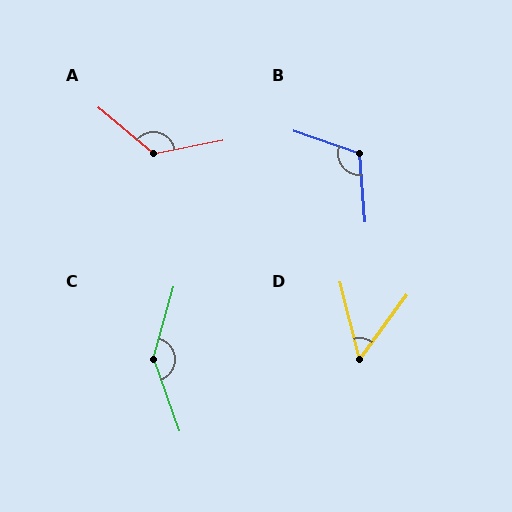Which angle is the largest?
C, at approximately 144 degrees.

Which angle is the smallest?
D, at approximately 50 degrees.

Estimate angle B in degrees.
Approximately 114 degrees.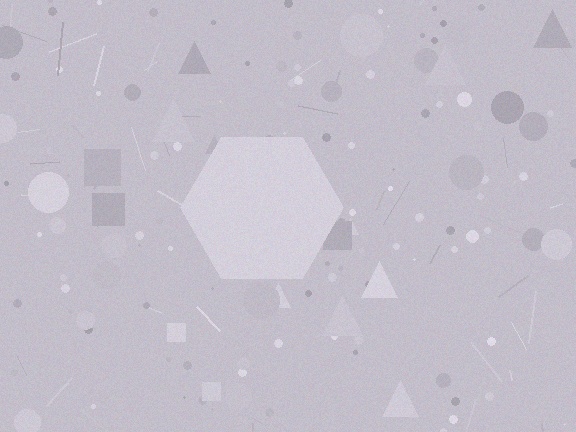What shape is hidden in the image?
A hexagon is hidden in the image.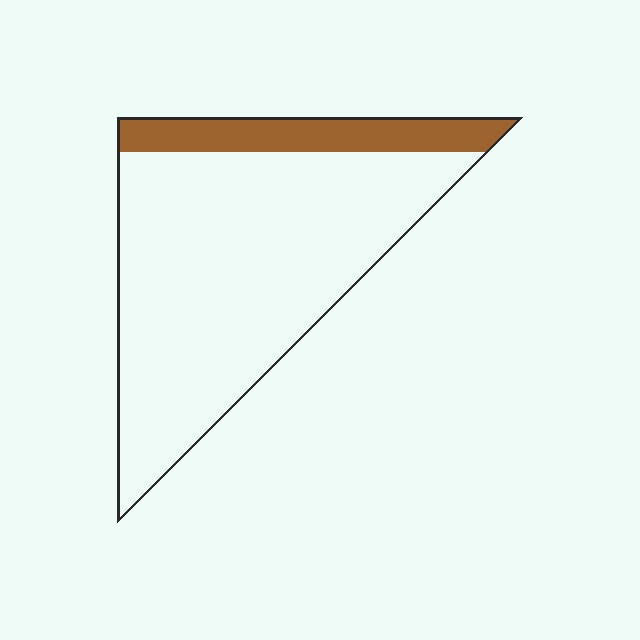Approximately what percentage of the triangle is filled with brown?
Approximately 15%.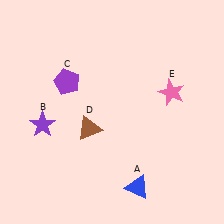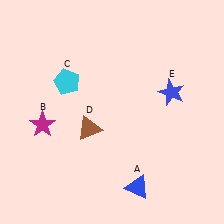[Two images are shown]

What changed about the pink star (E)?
In Image 1, E is pink. In Image 2, it changed to blue.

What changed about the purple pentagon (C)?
In Image 1, C is purple. In Image 2, it changed to cyan.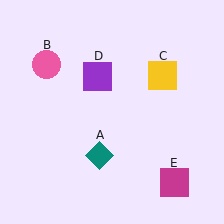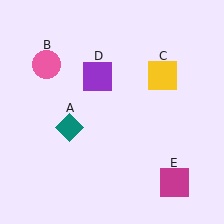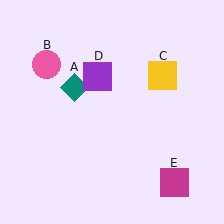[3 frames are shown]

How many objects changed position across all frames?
1 object changed position: teal diamond (object A).